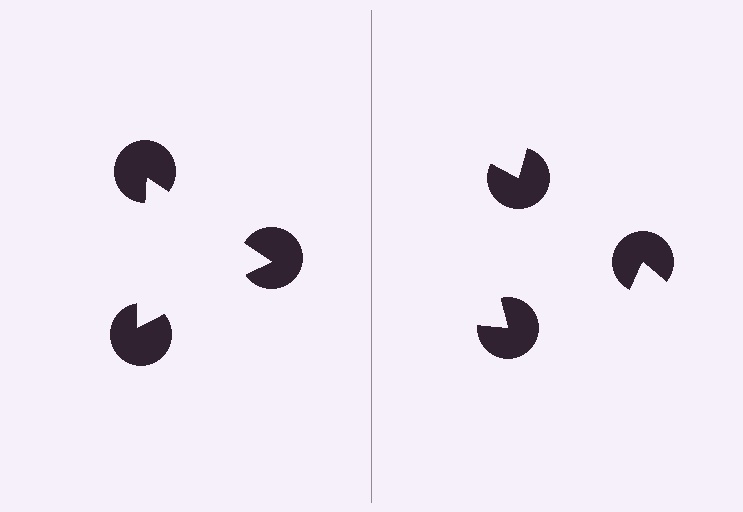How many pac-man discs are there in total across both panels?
6 — 3 on each side.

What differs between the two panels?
The pac-man discs are positioned identically on both sides; only the wedge orientations differ. On the left they align to a triangle; on the right they are misaligned.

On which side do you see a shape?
An illusory triangle appears on the left side. On the right side the wedge cuts are rotated, so no coherent shape forms.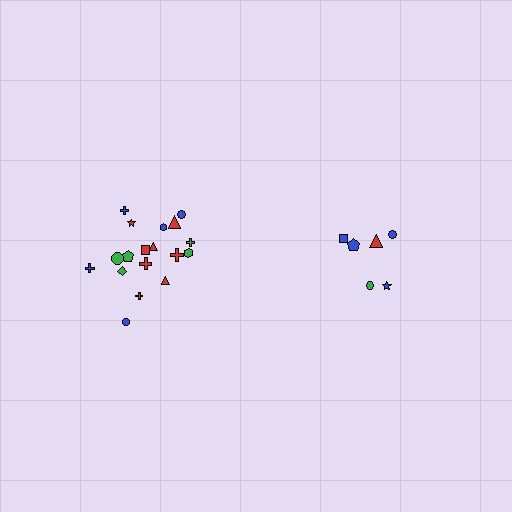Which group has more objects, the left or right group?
The left group.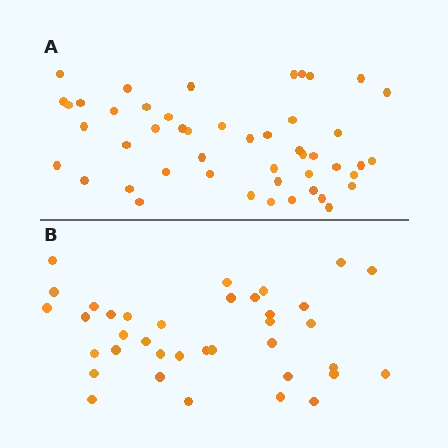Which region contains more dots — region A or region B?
Region A (the top region) has more dots.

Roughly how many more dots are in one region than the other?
Region A has roughly 12 or so more dots than region B.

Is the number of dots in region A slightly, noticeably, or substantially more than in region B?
Region A has noticeably more, but not dramatically so. The ratio is roughly 1.3 to 1.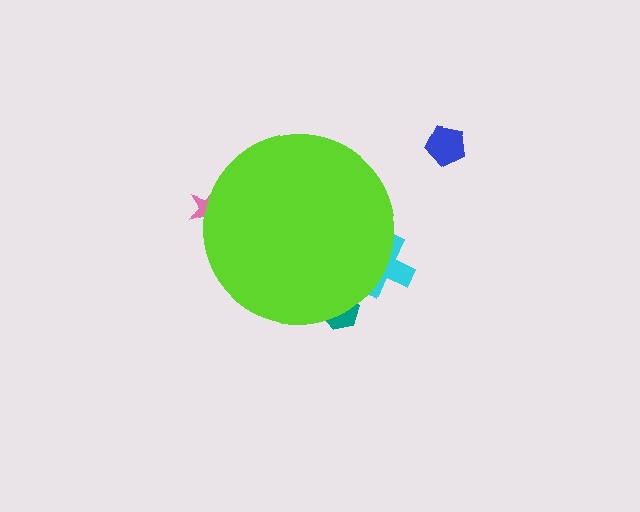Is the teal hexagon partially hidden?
Yes, the teal hexagon is partially hidden behind the lime circle.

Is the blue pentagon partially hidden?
No, the blue pentagon is fully visible.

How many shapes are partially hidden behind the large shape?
3 shapes are partially hidden.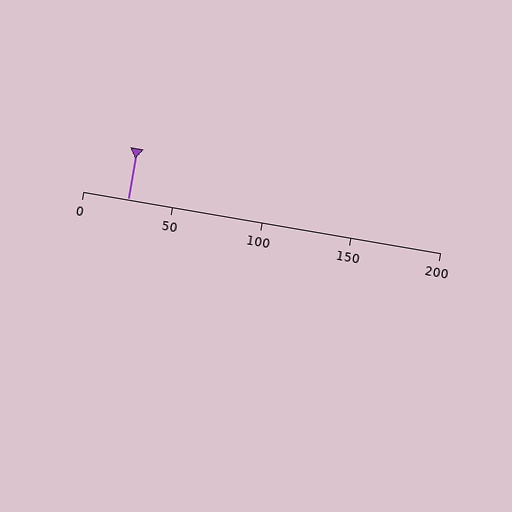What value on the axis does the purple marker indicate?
The marker indicates approximately 25.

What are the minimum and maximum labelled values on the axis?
The axis runs from 0 to 200.